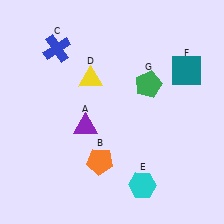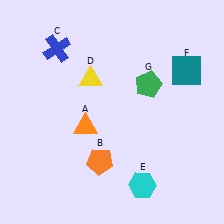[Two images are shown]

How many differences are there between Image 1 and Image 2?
There is 1 difference between the two images.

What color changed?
The triangle (A) changed from purple in Image 1 to orange in Image 2.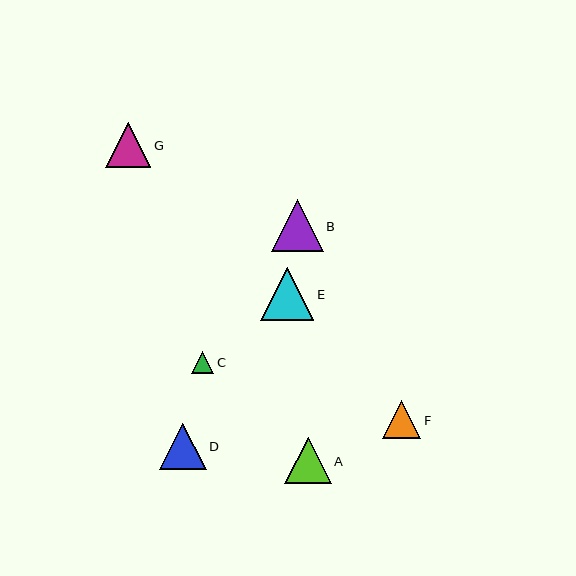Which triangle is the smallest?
Triangle C is the smallest with a size of approximately 22 pixels.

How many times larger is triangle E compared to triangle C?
Triangle E is approximately 2.4 times the size of triangle C.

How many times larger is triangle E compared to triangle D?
Triangle E is approximately 1.1 times the size of triangle D.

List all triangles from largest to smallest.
From largest to smallest: E, B, A, D, G, F, C.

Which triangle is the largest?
Triangle E is the largest with a size of approximately 53 pixels.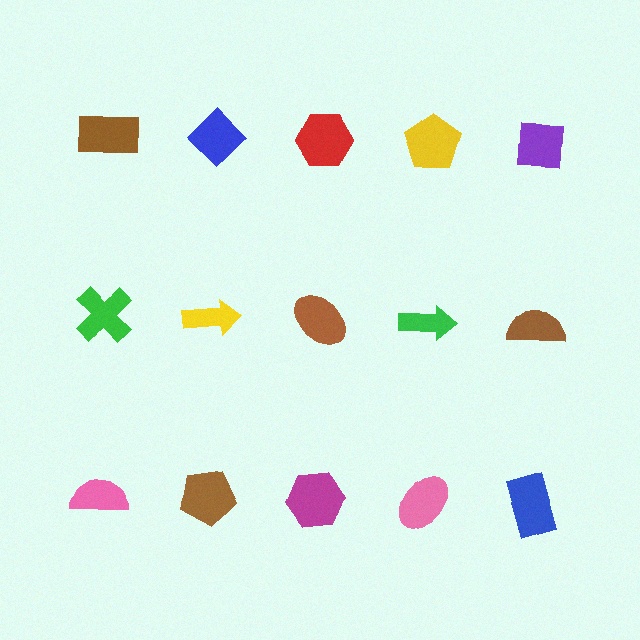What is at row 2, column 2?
A yellow arrow.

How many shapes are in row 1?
5 shapes.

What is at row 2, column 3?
A brown ellipse.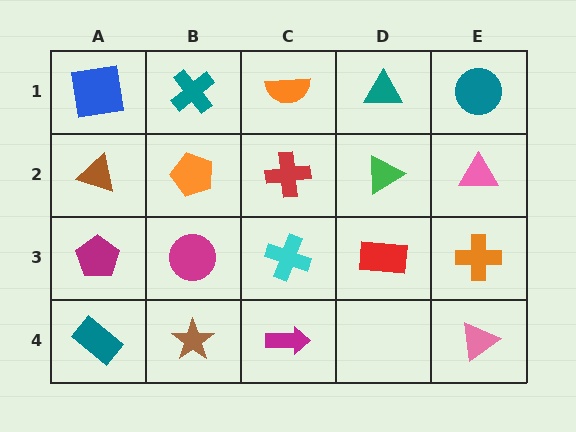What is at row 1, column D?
A teal triangle.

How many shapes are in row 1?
5 shapes.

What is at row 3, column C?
A cyan cross.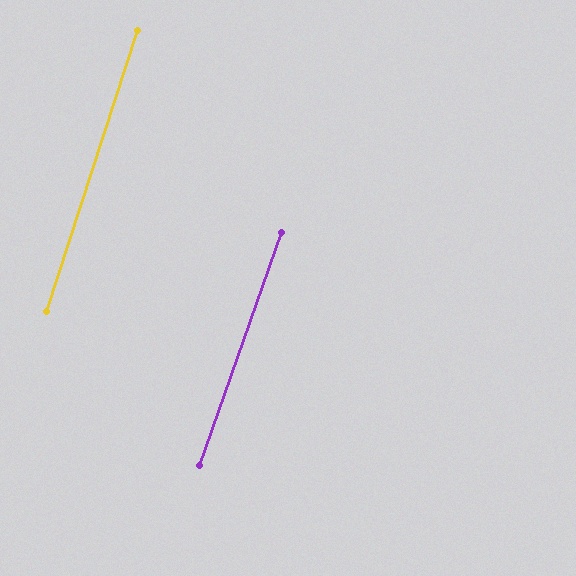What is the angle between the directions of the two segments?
Approximately 2 degrees.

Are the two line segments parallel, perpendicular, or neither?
Parallel — their directions differ by only 1.6°.